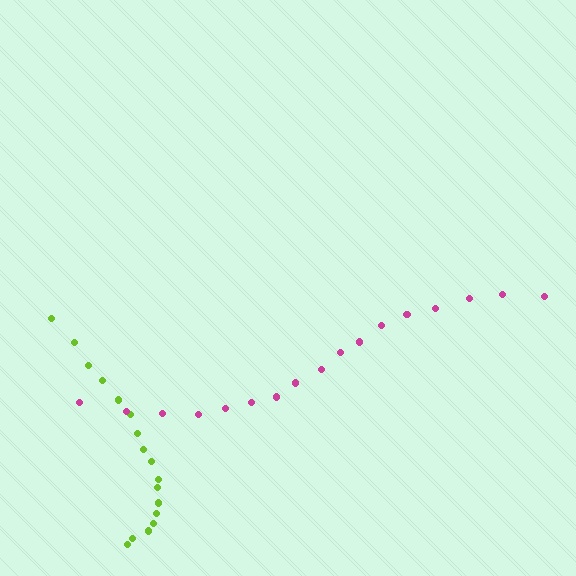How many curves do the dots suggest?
There are 2 distinct paths.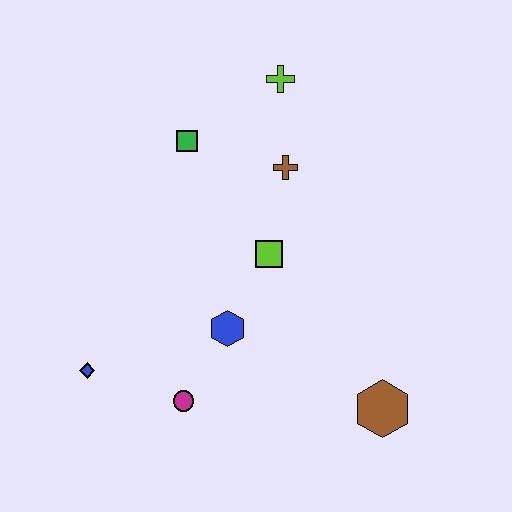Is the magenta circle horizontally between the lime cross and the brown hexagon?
No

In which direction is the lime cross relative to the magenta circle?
The lime cross is above the magenta circle.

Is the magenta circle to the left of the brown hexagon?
Yes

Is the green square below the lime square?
No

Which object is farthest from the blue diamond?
The lime cross is farthest from the blue diamond.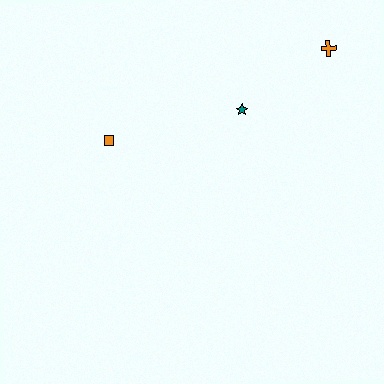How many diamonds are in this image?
There are no diamonds.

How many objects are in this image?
There are 3 objects.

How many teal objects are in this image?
There is 1 teal object.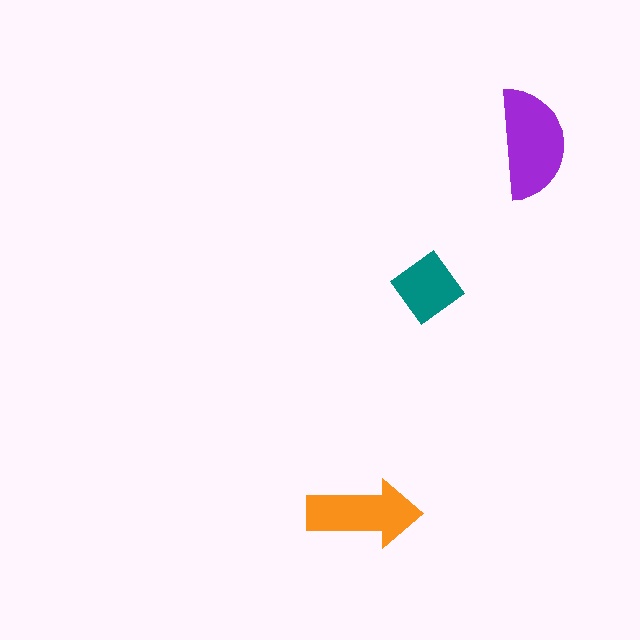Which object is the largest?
The purple semicircle.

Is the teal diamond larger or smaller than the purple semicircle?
Smaller.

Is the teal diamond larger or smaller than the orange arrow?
Smaller.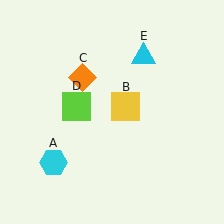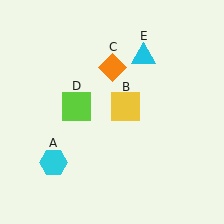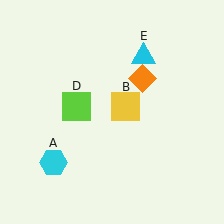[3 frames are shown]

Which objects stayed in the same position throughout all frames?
Cyan hexagon (object A) and yellow square (object B) and lime square (object D) and cyan triangle (object E) remained stationary.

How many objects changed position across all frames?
1 object changed position: orange diamond (object C).